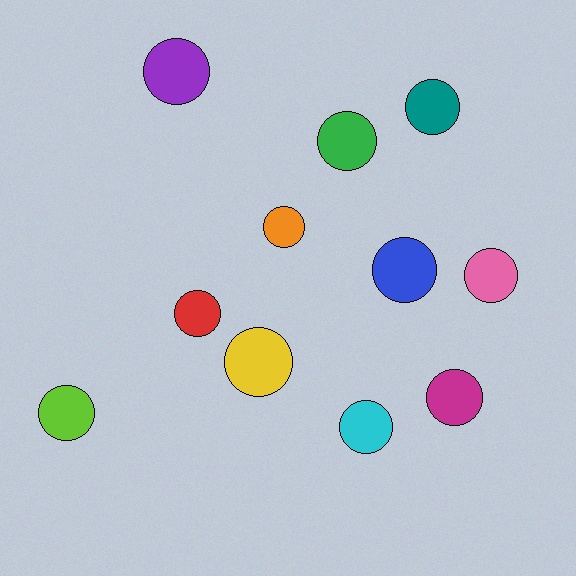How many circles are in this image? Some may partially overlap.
There are 11 circles.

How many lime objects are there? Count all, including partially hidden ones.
There is 1 lime object.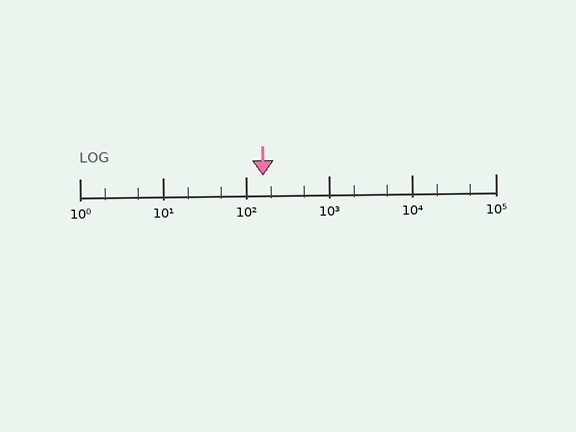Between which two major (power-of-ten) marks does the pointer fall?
The pointer is between 100 and 1000.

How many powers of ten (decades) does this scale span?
The scale spans 5 decades, from 1 to 100000.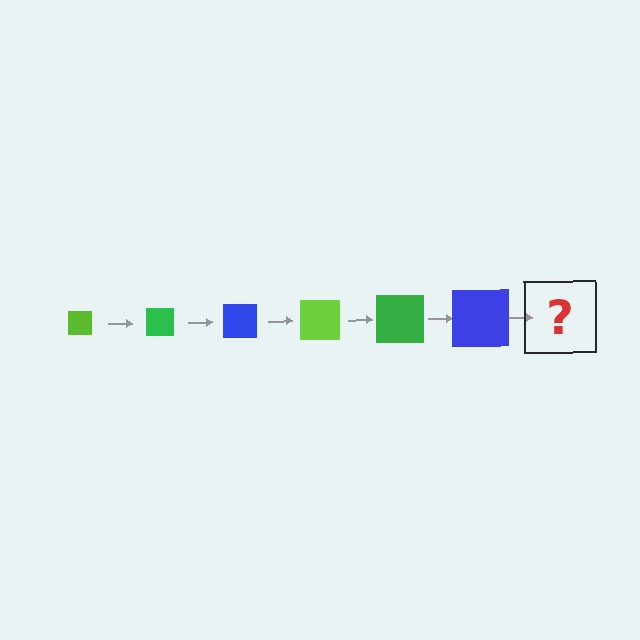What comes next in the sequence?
The next element should be a lime square, larger than the previous one.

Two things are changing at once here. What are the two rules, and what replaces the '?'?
The two rules are that the square grows larger each step and the color cycles through lime, green, and blue. The '?' should be a lime square, larger than the previous one.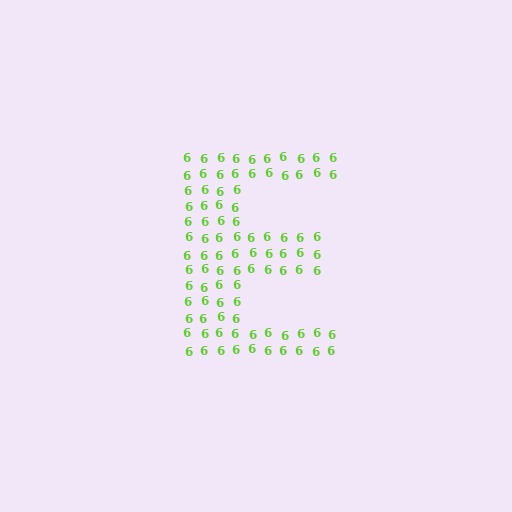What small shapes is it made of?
It is made of small digit 6's.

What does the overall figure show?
The overall figure shows the letter E.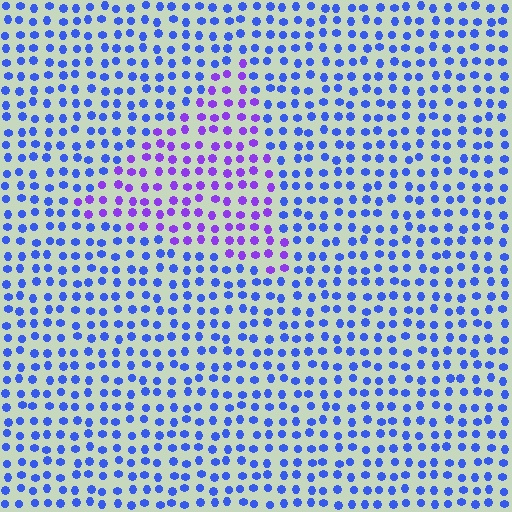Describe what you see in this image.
The image is filled with small blue elements in a uniform arrangement. A triangle-shaped region is visible where the elements are tinted to a slightly different hue, forming a subtle color boundary.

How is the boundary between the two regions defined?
The boundary is defined purely by a slight shift in hue (about 41 degrees). Spacing, size, and orientation are identical on both sides.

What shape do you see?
I see a triangle.